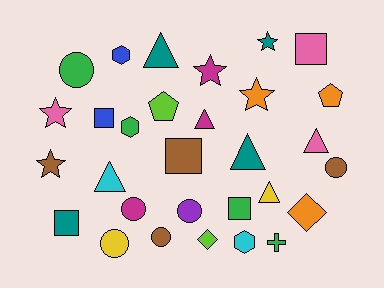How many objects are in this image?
There are 30 objects.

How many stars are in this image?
There are 5 stars.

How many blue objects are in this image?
There are 2 blue objects.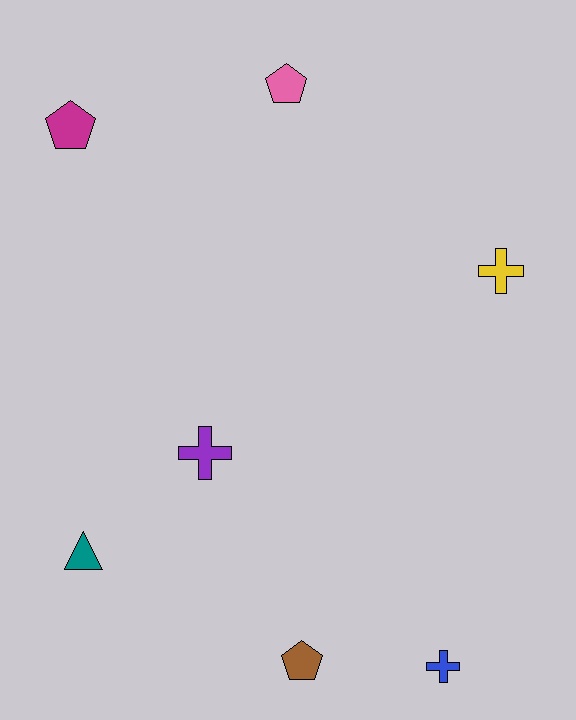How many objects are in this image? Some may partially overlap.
There are 7 objects.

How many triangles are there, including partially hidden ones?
There is 1 triangle.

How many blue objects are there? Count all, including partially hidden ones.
There is 1 blue object.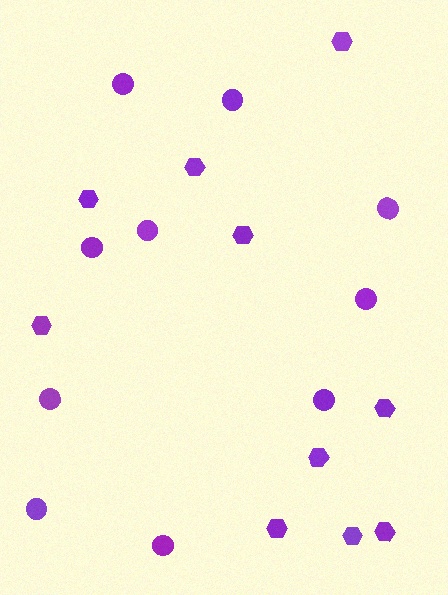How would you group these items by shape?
There are 2 groups: one group of circles (10) and one group of hexagons (10).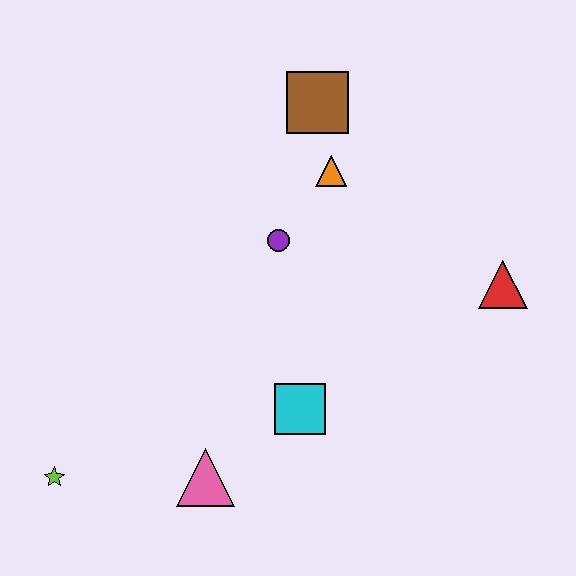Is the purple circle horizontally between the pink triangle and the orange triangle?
Yes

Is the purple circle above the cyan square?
Yes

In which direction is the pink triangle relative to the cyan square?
The pink triangle is to the left of the cyan square.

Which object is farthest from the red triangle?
The lime star is farthest from the red triangle.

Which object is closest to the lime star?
The pink triangle is closest to the lime star.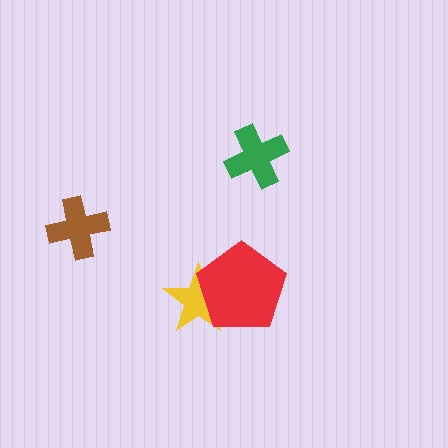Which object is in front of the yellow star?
The red pentagon is in front of the yellow star.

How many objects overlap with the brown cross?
0 objects overlap with the brown cross.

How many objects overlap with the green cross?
0 objects overlap with the green cross.